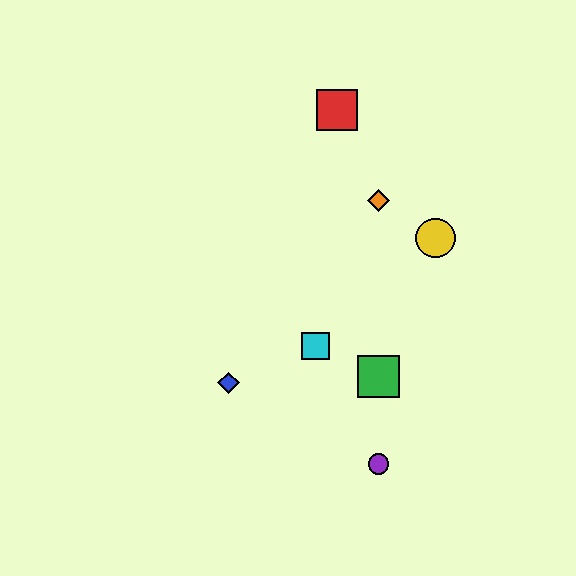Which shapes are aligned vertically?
The green square, the purple circle, the orange diamond are aligned vertically.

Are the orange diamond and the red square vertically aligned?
No, the orange diamond is at x≈379 and the red square is at x≈337.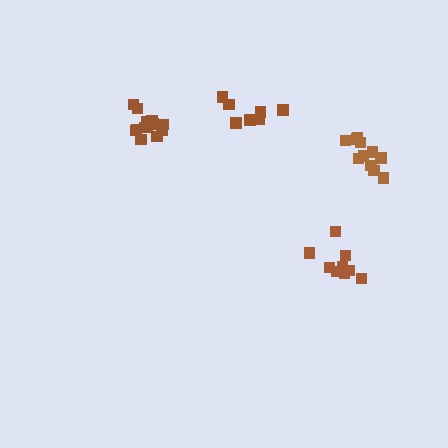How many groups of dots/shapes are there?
There are 4 groups.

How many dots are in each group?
Group 1: 9 dots, Group 2: 13 dots, Group 3: 7 dots, Group 4: 11 dots (40 total).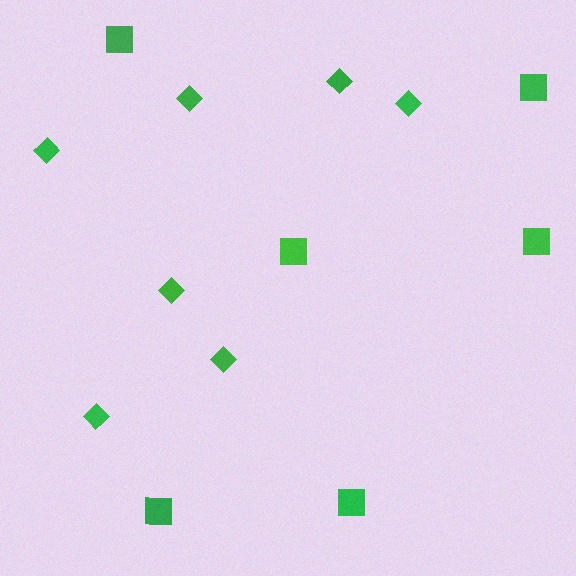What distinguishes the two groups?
There are 2 groups: one group of diamonds (7) and one group of squares (6).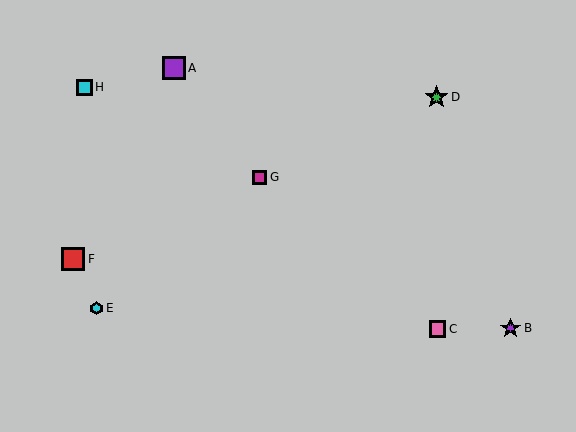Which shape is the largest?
The green star (labeled D) is the largest.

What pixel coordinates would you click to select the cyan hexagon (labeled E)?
Click at (96, 308) to select the cyan hexagon E.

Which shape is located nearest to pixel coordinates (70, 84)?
The cyan square (labeled H) at (84, 87) is nearest to that location.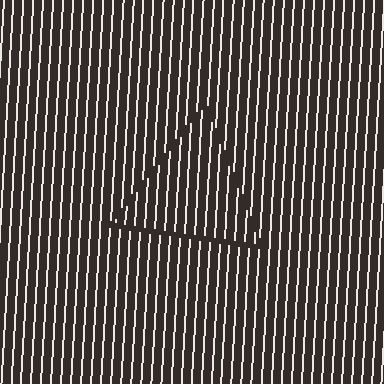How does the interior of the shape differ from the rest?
The interior of the shape contains the same grating, shifted by half a period — the contour is defined by the phase discontinuity where line-ends from the inner and outer gratings abut.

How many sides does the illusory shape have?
3 sides — the line-ends trace a triangle.